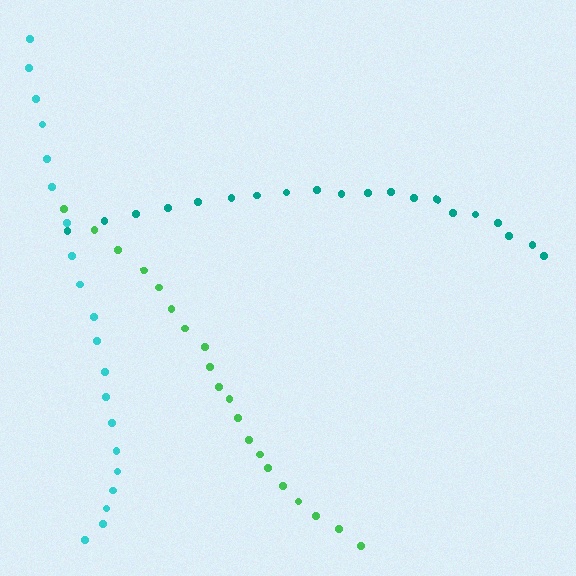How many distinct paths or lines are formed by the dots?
There are 3 distinct paths.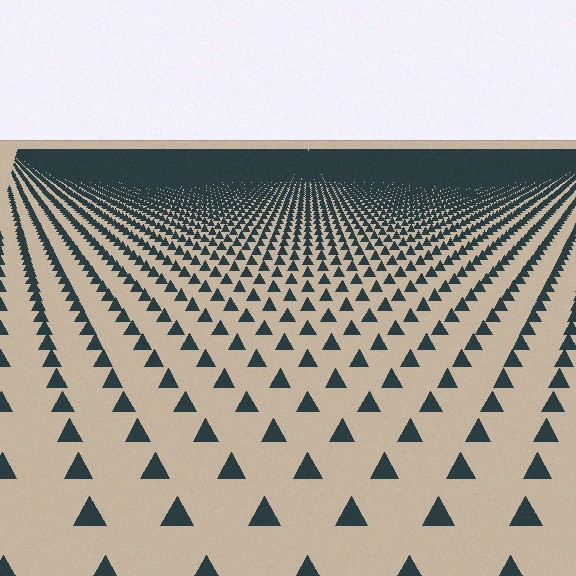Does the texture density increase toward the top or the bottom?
Density increases toward the top.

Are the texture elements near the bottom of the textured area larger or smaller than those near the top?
Larger. Near the bottom, elements are closer to the viewer and appear at a bigger on-screen size.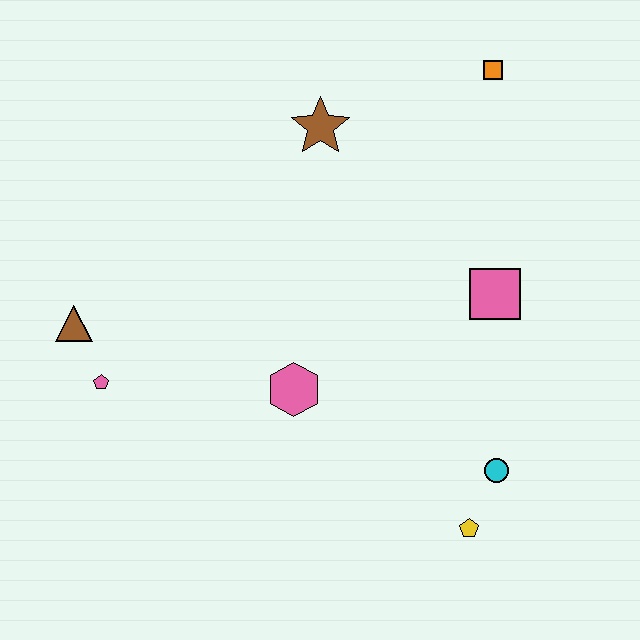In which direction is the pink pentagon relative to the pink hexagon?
The pink pentagon is to the left of the pink hexagon.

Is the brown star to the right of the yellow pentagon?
No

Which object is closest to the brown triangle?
The pink pentagon is closest to the brown triangle.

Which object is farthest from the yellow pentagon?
The orange square is farthest from the yellow pentagon.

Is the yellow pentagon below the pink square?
Yes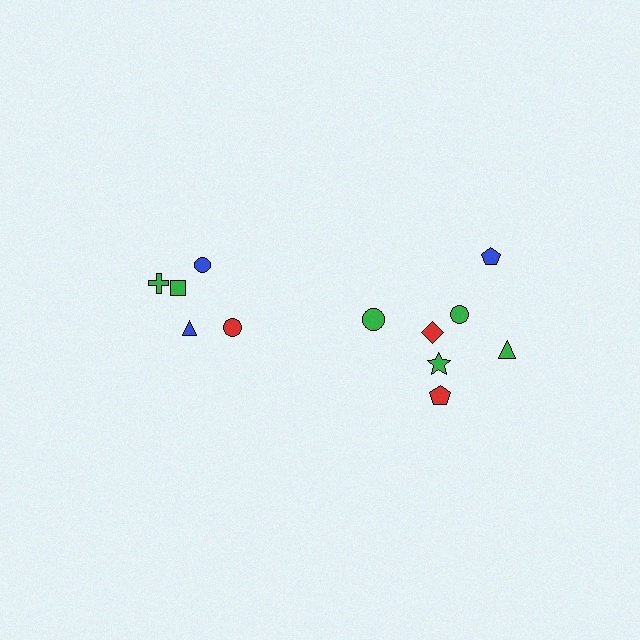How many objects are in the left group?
There are 5 objects.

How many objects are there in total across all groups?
There are 12 objects.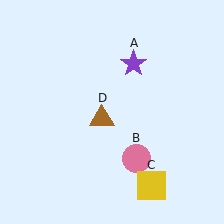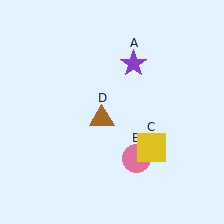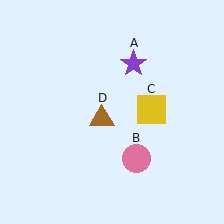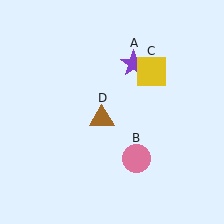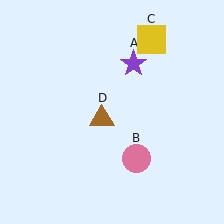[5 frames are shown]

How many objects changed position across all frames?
1 object changed position: yellow square (object C).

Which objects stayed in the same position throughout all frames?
Purple star (object A) and pink circle (object B) and brown triangle (object D) remained stationary.